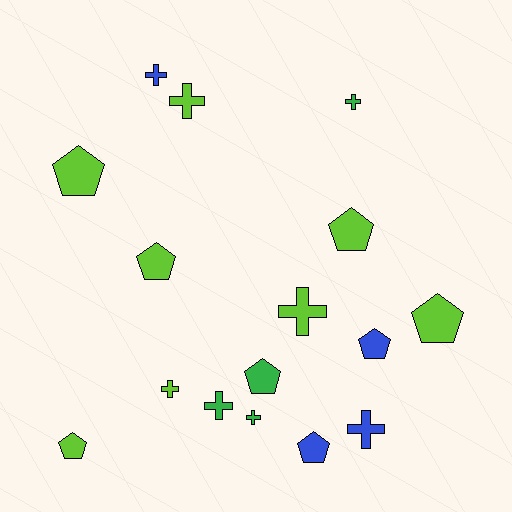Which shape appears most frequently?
Cross, with 8 objects.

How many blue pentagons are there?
There are 2 blue pentagons.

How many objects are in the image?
There are 16 objects.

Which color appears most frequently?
Lime, with 8 objects.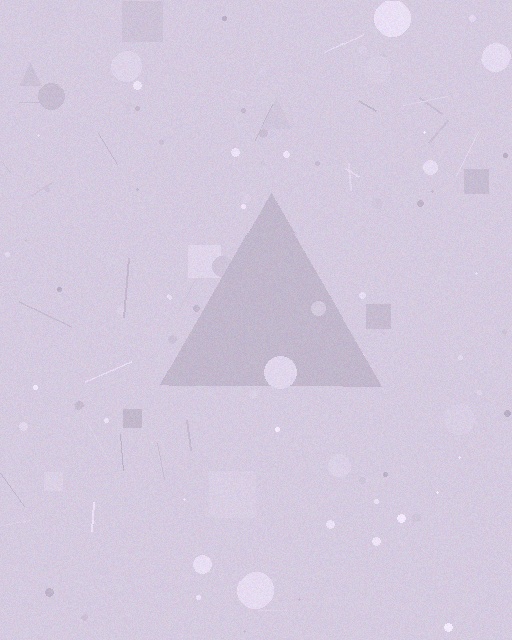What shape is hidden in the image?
A triangle is hidden in the image.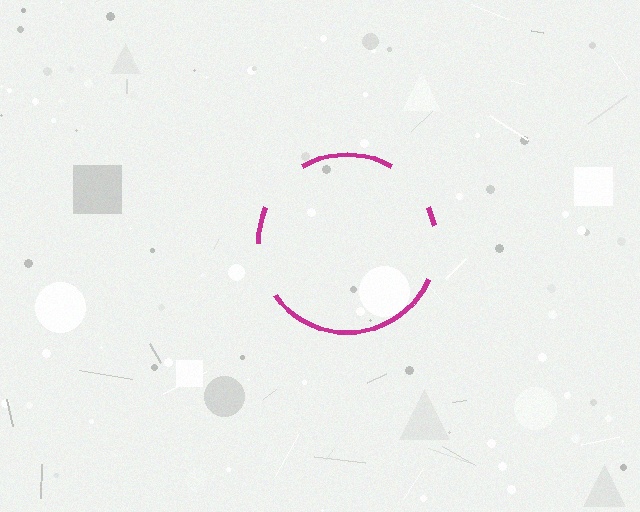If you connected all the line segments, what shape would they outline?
They would outline a circle.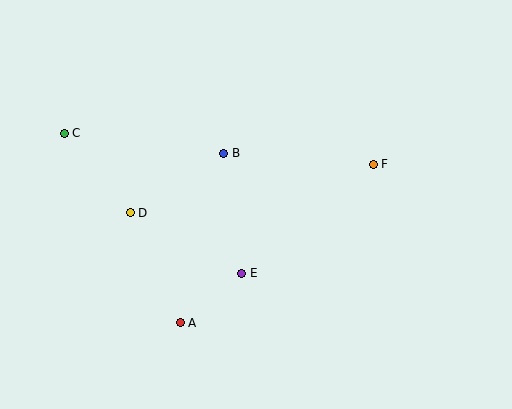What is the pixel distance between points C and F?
The distance between C and F is 311 pixels.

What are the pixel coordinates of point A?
Point A is at (180, 323).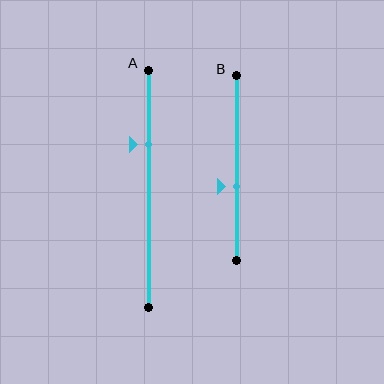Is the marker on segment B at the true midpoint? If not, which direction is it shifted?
No, the marker on segment B is shifted downward by about 10% of the segment length.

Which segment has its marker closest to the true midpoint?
Segment B has its marker closest to the true midpoint.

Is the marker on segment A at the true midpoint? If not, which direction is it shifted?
No, the marker on segment A is shifted upward by about 19% of the segment length.